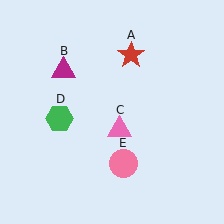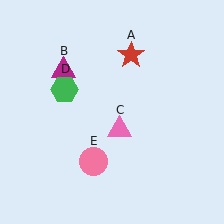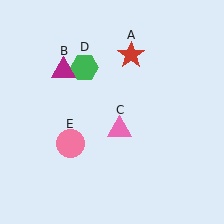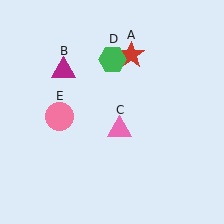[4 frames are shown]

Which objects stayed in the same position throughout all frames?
Red star (object A) and magenta triangle (object B) and pink triangle (object C) remained stationary.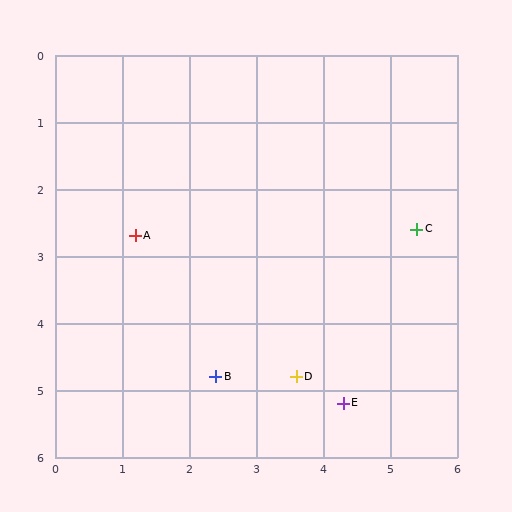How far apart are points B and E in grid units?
Points B and E are about 1.9 grid units apart.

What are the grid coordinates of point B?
Point B is at approximately (2.4, 4.8).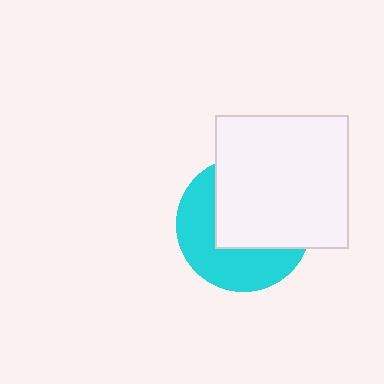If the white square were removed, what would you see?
You would see the complete cyan circle.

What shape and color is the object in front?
The object in front is a white square.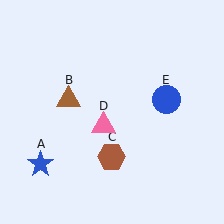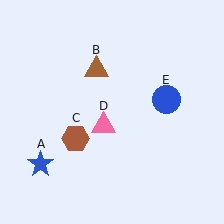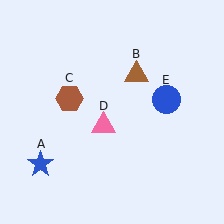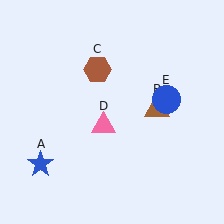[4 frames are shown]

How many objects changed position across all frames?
2 objects changed position: brown triangle (object B), brown hexagon (object C).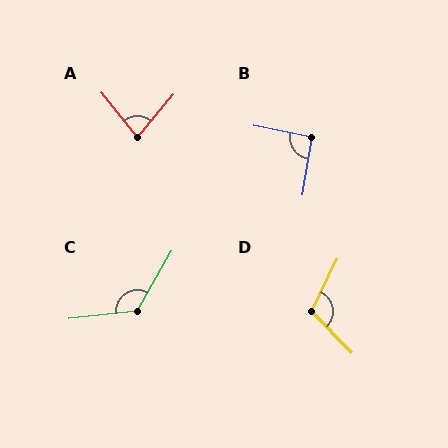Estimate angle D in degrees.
Approximately 110 degrees.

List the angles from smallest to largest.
A (79°), B (92°), D (110°), C (126°).